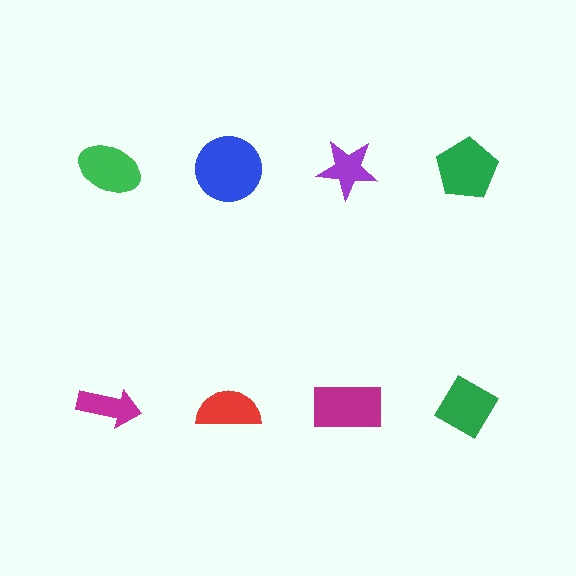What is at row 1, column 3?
A purple star.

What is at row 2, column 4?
A green diamond.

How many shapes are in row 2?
4 shapes.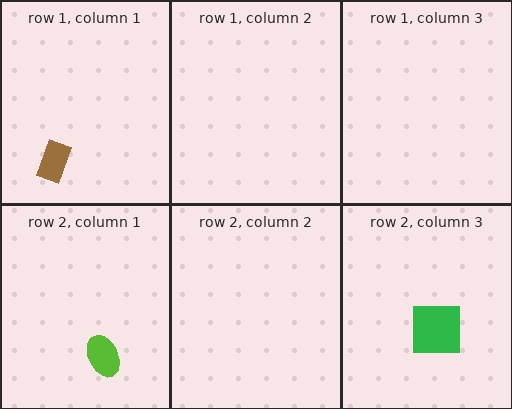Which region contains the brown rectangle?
The row 1, column 1 region.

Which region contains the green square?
The row 2, column 3 region.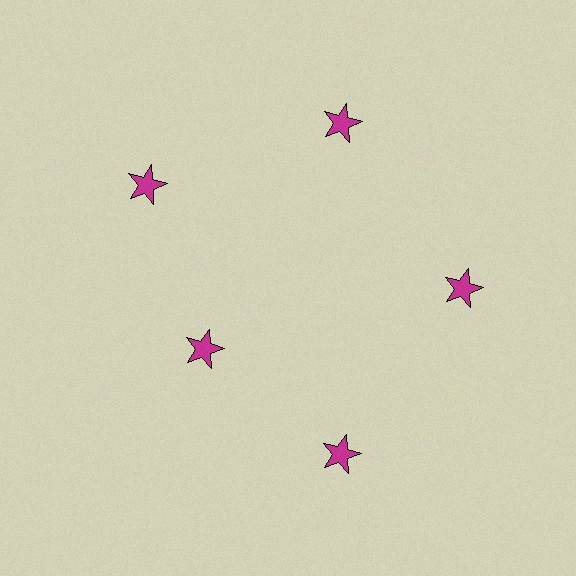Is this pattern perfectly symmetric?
No. The 5 magenta stars are arranged in a ring, but one element near the 8 o'clock position is pulled inward toward the center, breaking the 5-fold rotational symmetry.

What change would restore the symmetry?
The symmetry would be restored by moving it outward, back onto the ring so that all 5 stars sit at equal angles and equal distance from the center.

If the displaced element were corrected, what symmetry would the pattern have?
It would have 5-fold rotational symmetry — the pattern would map onto itself every 72 degrees.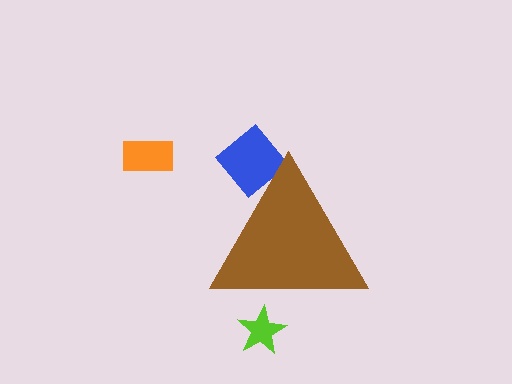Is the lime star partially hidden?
Yes, the lime star is partially hidden behind the brown triangle.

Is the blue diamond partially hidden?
Yes, the blue diamond is partially hidden behind the brown triangle.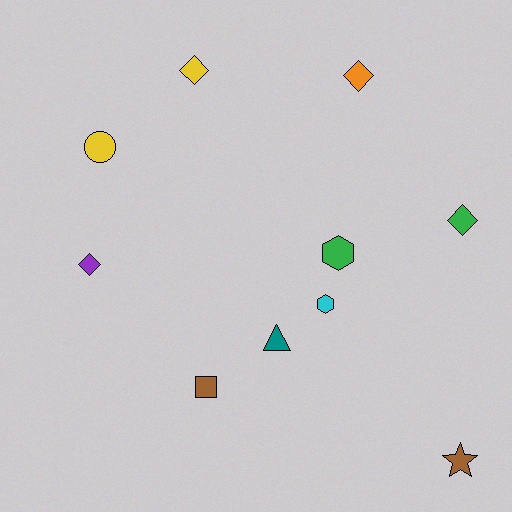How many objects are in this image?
There are 10 objects.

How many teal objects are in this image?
There is 1 teal object.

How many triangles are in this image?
There is 1 triangle.